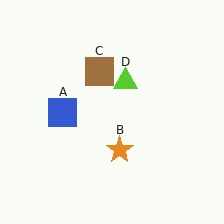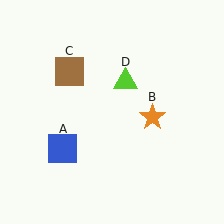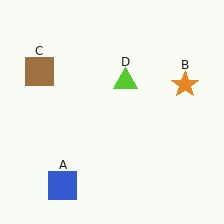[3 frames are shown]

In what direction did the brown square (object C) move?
The brown square (object C) moved left.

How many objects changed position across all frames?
3 objects changed position: blue square (object A), orange star (object B), brown square (object C).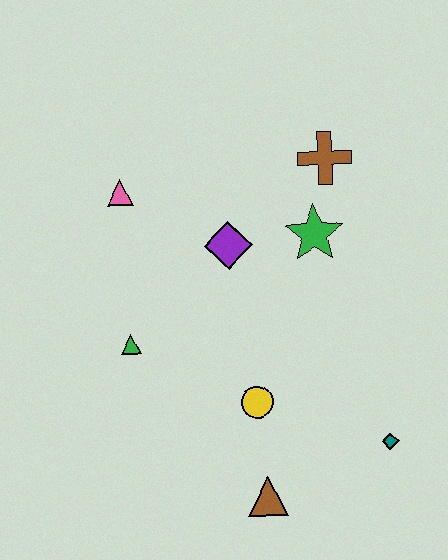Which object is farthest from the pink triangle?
The teal diamond is farthest from the pink triangle.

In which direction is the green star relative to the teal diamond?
The green star is above the teal diamond.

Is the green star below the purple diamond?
No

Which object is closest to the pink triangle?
The purple diamond is closest to the pink triangle.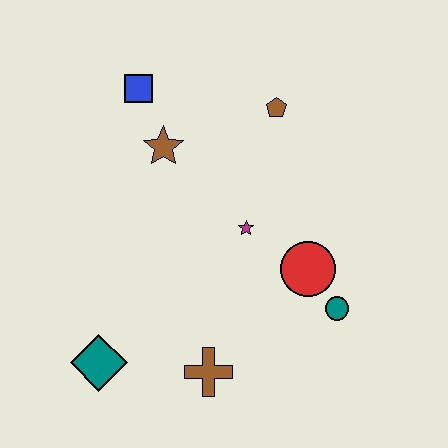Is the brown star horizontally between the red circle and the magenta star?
No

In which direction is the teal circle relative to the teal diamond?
The teal circle is to the right of the teal diamond.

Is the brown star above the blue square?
No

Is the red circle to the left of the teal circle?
Yes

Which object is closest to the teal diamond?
The brown cross is closest to the teal diamond.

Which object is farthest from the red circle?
The blue square is farthest from the red circle.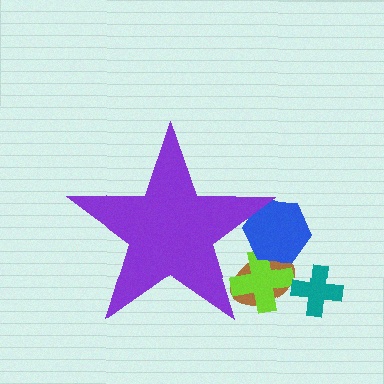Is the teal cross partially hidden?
No, the teal cross is fully visible.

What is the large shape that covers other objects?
A purple star.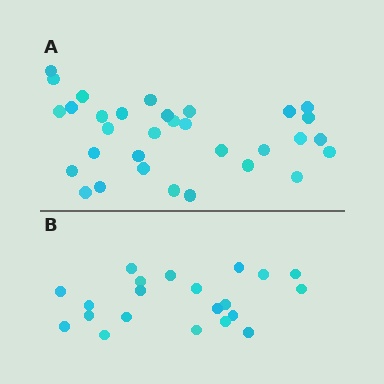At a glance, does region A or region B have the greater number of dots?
Region A (the top region) has more dots.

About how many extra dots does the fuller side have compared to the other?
Region A has roughly 12 or so more dots than region B.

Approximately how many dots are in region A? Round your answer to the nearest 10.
About 30 dots. (The exact count is 32, which rounds to 30.)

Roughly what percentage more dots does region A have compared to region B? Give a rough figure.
About 50% more.